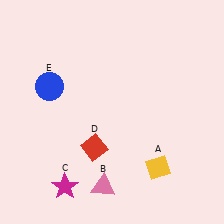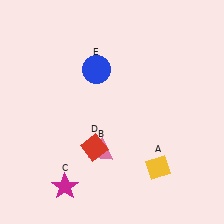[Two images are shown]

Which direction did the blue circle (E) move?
The blue circle (E) moved right.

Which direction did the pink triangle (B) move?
The pink triangle (B) moved up.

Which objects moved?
The objects that moved are: the pink triangle (B), the blue circle (E).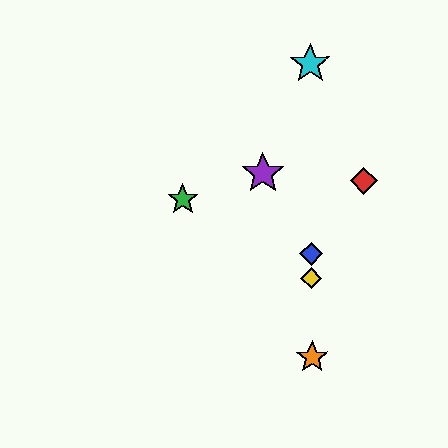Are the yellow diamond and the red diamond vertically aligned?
No, the yellow diamond is at x≈311 and the red diamond is at x≈364.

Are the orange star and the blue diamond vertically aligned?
Yes, both are at x≈312.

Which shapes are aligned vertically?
The blue diamond, the yellow diamond, the orange star, the cyan star are aligned vertically.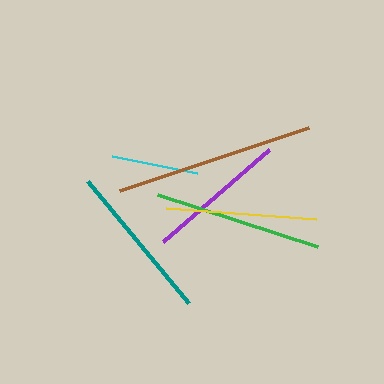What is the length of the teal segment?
The teal segment is approximately 159 pixels long.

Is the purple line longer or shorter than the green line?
The green line is longer than the purple line.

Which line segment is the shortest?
The cyan line is the shortest at approximately 87 pixels.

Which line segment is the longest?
The brown line is the longest at approximately 199 pixels.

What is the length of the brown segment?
The brown segment is approximately 199 pixels long.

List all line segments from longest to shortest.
From longest to shortest: brown, green, teal, yellow, purple, cyan.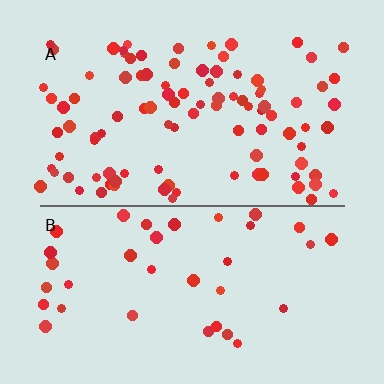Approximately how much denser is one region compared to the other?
Approximately 2.7× — region A over region B.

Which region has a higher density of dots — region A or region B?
A (the top).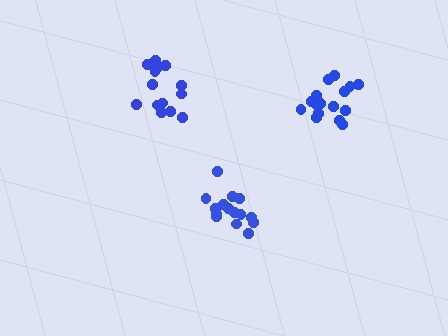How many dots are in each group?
Group 1: 15 dots, Group 2: 16 dots, Group 3: 14 dots (45 total).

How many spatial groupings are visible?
There are 3 spatial groupings.